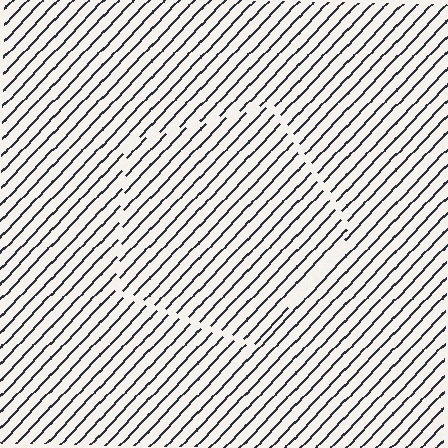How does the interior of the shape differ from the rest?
The interior of the shape contains the same grating, shifted by half a period — the contour is defined by the phase discontinuity where line-ends from the inner and outer gratings abut.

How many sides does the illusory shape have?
5 sides — the line-ends trace a pentagon.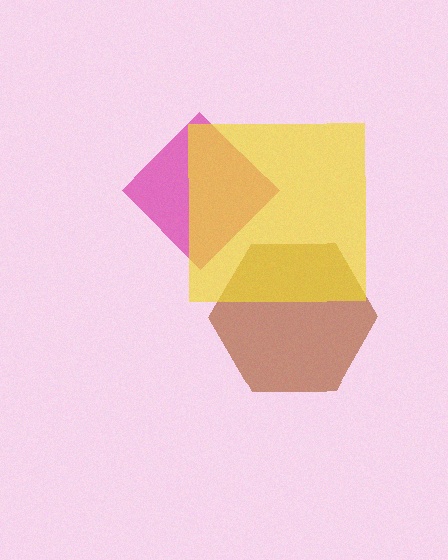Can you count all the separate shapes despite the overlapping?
Yes, there are 3 separate shapes.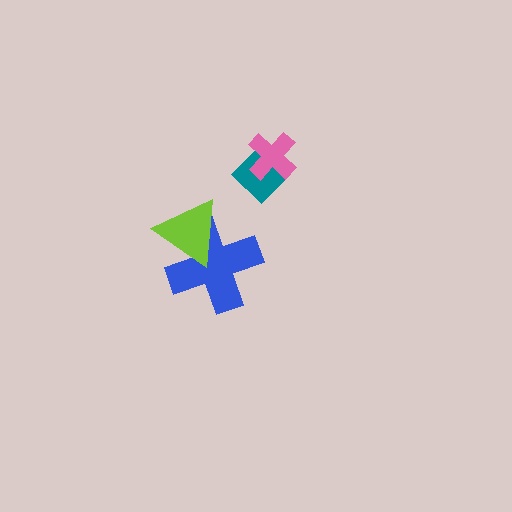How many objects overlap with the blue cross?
1 object overlaps with the blue cross.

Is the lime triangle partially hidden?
No, no other shape covers it.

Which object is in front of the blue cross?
The lime triangle is in front of the blue cross.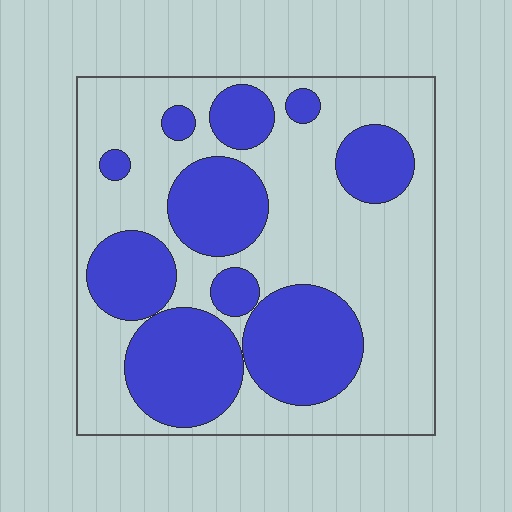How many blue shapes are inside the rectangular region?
10.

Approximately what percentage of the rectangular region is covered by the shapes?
Approximately 40%.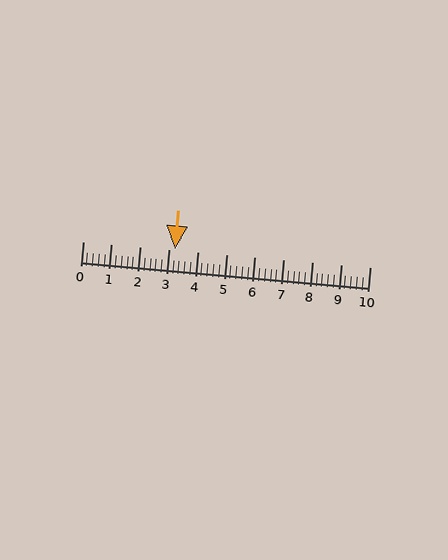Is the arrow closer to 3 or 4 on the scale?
The arrow is closer to 3.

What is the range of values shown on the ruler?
The ruler shows values from 0 to 10.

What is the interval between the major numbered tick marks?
The major tick marks are spaced 1 units apart.